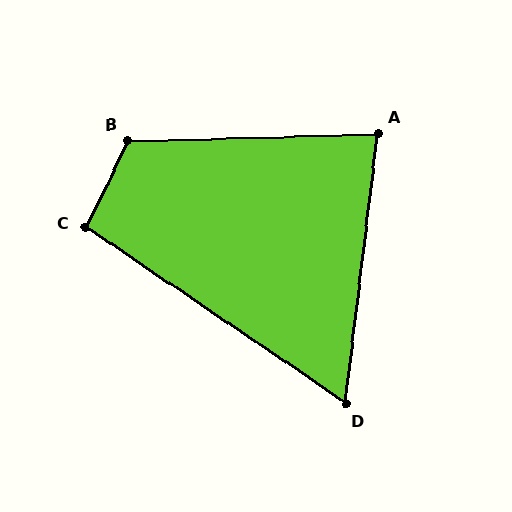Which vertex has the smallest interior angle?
D, at approximately 63 degrees.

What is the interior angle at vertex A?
Approximately 82 degrees (acute).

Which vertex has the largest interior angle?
B, at approximately 117 degrees.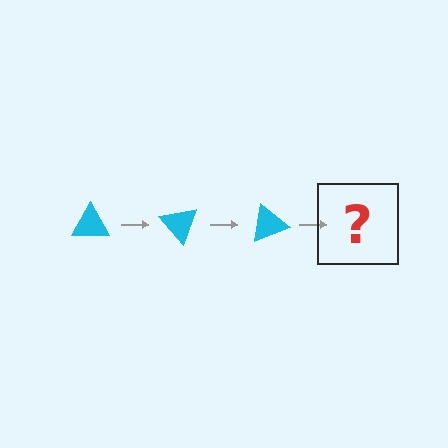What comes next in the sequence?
The next element should be a cyan triangle rotated 150 degrees.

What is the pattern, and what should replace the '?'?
The pattern is that the triangle rotates 50 degrees each step. The '?' should be a cyan triangle rotated 150 degrees.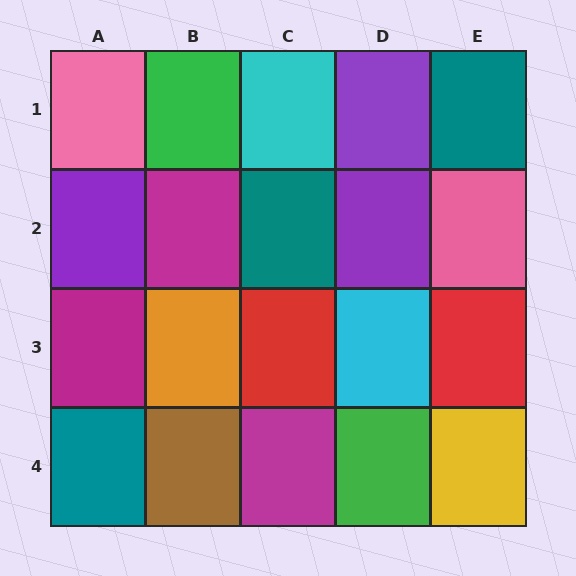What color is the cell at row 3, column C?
Red.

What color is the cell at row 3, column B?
Orange.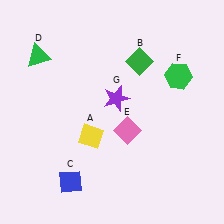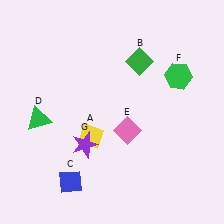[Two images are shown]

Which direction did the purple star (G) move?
The purple star (G) moved down.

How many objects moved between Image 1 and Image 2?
2 objects moved between the two images.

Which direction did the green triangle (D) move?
The green triangle (D) moved down.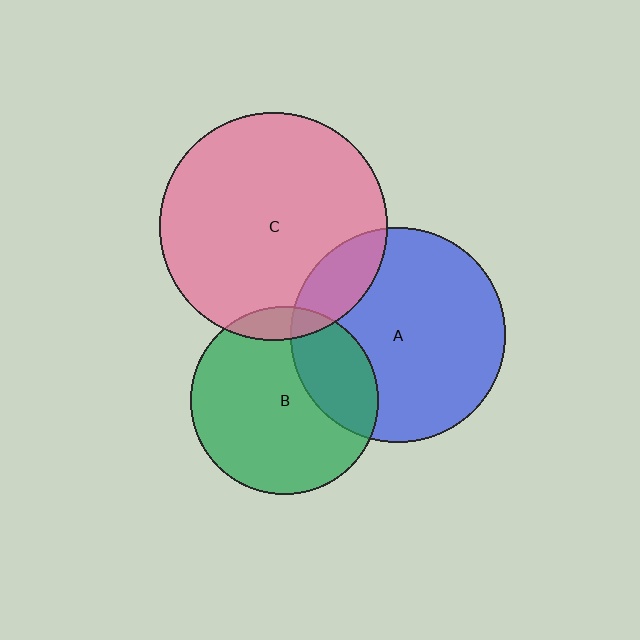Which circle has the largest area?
Circle C (pink).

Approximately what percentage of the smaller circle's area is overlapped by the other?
Approximately 25%.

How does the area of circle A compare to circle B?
Approximately 1.3 times.